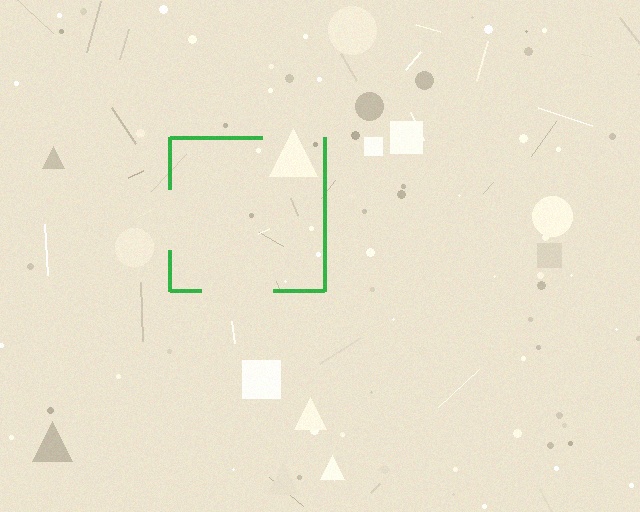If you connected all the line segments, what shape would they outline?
They would outline a square.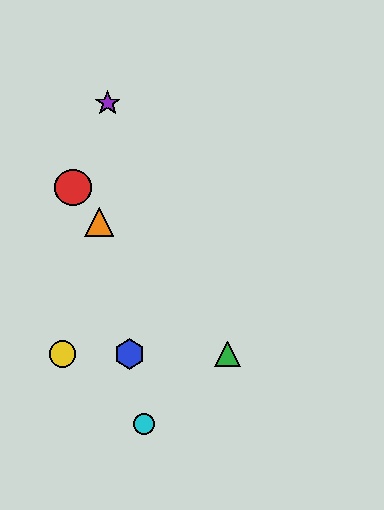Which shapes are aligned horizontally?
The blue hexagon, the green triangle, the yellow circle are aligned horizontally.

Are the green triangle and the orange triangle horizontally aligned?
No, the green triangle is at y≈354 and the orange triangle is at y≈222.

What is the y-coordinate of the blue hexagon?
The blue hexagon is at y≈354.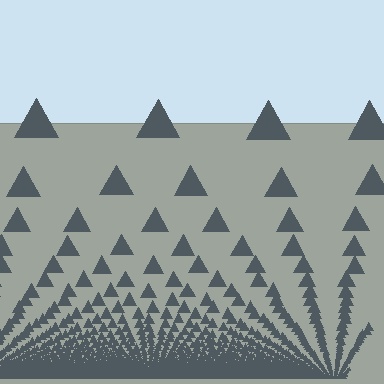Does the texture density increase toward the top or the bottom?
Density increases toward the bottom.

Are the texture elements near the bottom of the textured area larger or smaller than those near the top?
Smaller. The gradient is inverted — elements near the bottom are smaller and denser.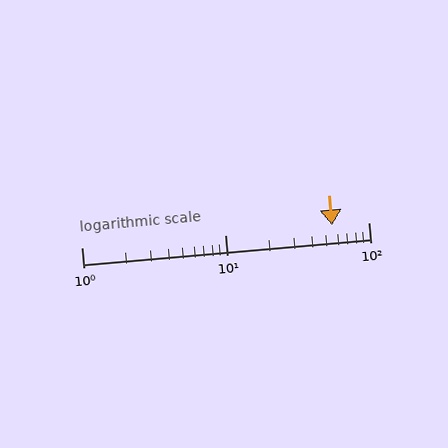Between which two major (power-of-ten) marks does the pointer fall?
The pointer is between 10 and 100.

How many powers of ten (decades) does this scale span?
The scale spans 2 decades, from 1 to 100.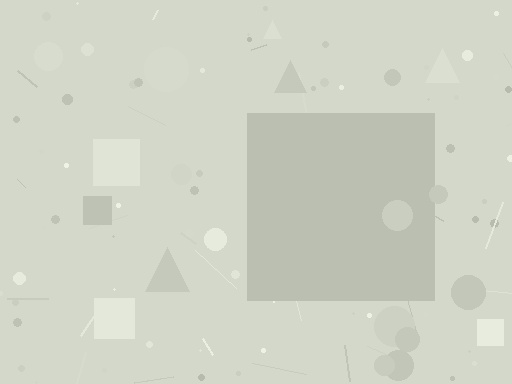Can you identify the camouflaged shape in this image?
The camouflaged shape is a square.